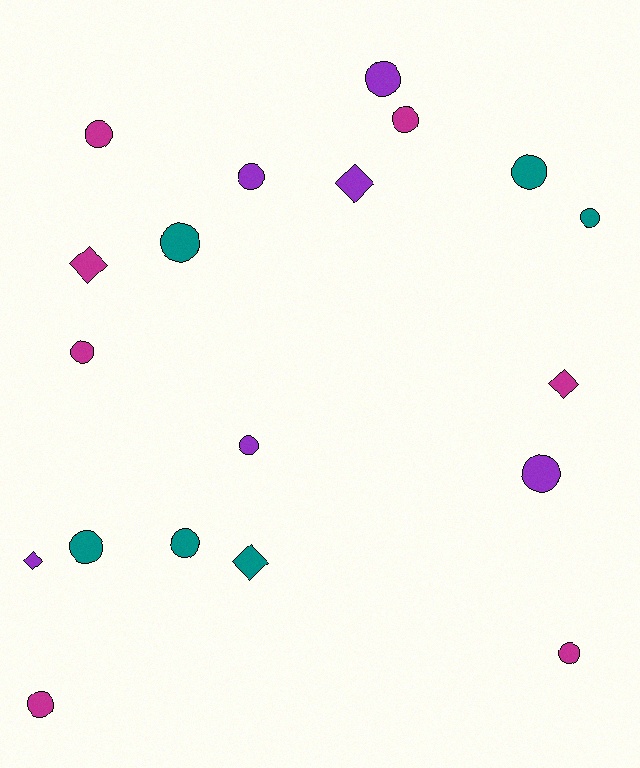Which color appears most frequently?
Magenta, with 7 objects.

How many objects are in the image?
There are 19 objects.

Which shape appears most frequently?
Circle, with 14 objects.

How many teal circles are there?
There are 5 teal circles.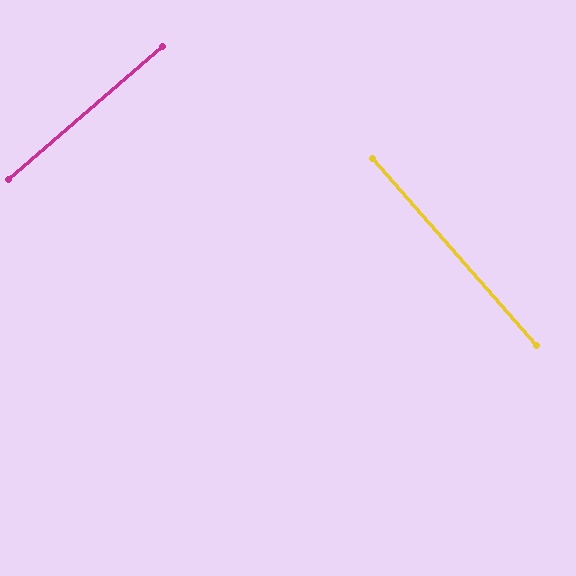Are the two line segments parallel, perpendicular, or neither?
Perpendicular — they meet at approximately 89°.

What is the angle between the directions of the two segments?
Approximately 89 degrees.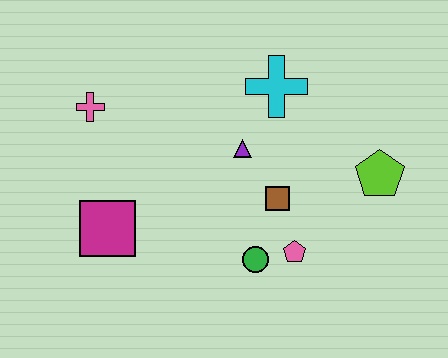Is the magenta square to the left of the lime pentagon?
Yes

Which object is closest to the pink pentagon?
The green circle is closest to the pink pentagon.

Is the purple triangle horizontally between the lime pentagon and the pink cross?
Yes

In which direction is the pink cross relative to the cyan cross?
The pink cross is to the left of the cyan cross.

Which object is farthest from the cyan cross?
The magenta square is farthest from the cyan cross.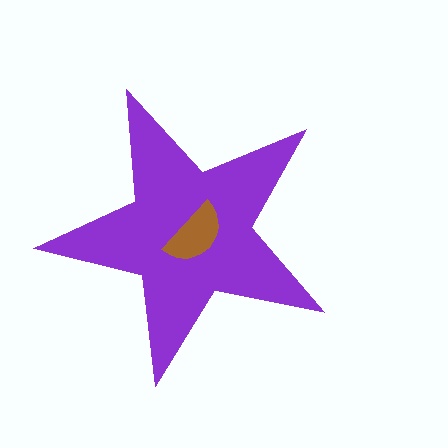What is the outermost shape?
The purple star.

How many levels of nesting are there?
2.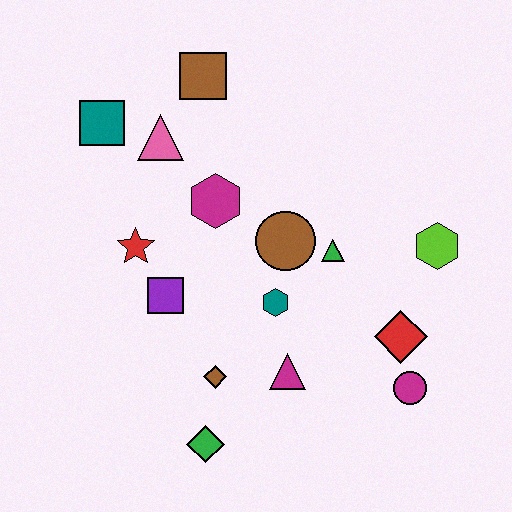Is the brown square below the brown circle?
No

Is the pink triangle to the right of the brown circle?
No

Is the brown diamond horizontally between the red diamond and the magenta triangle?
No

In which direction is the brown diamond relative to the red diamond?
The brown diamond is to the left of the red diamond.